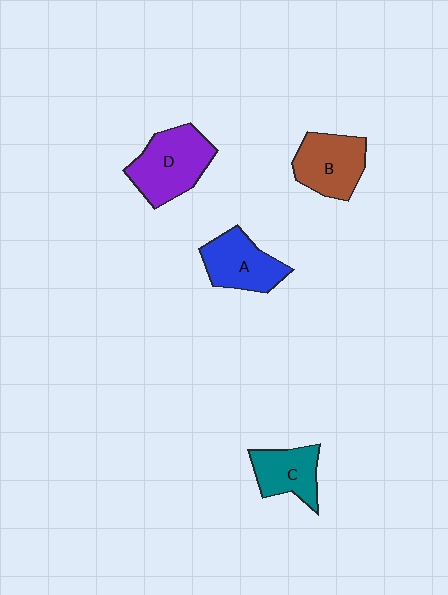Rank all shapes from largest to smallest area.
From largest to smallest: D (purple), B (brown), A (blue), C (teal).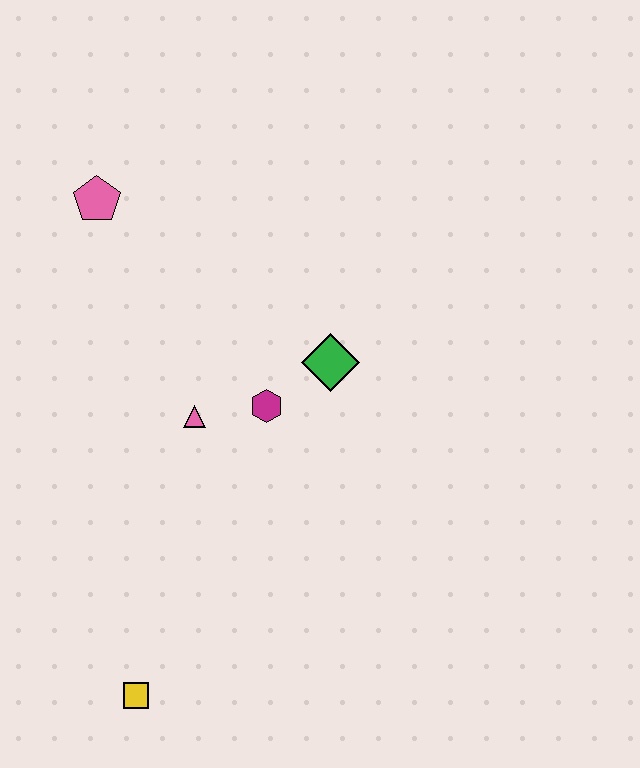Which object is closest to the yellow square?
The pink triangle is closest to the yellow square.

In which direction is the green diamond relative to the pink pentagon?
The green diamond is to the right of the pink pentagon.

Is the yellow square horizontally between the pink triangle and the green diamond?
No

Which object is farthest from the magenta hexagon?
The yellow square is farthest from the magenta hexagon.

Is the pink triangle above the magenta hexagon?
No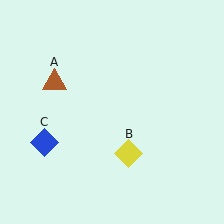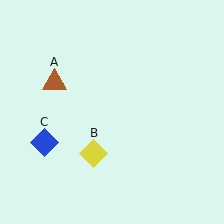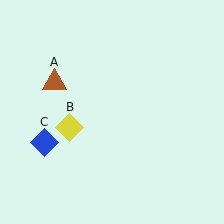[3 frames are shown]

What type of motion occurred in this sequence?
The yellow diamond (object B) rotated clockwise around the center of the scene.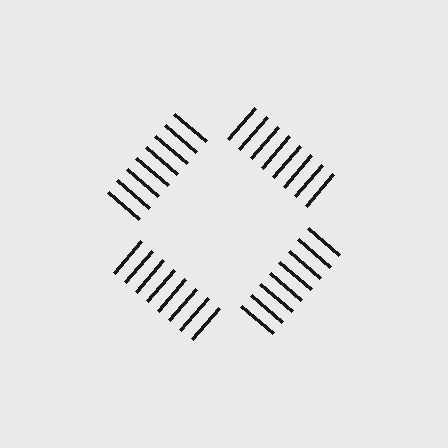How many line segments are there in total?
32 — 8 along each of the 4 edges.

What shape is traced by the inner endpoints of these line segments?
An illusory square — the line segments terminate on its edges but no continuous stroke is drawn.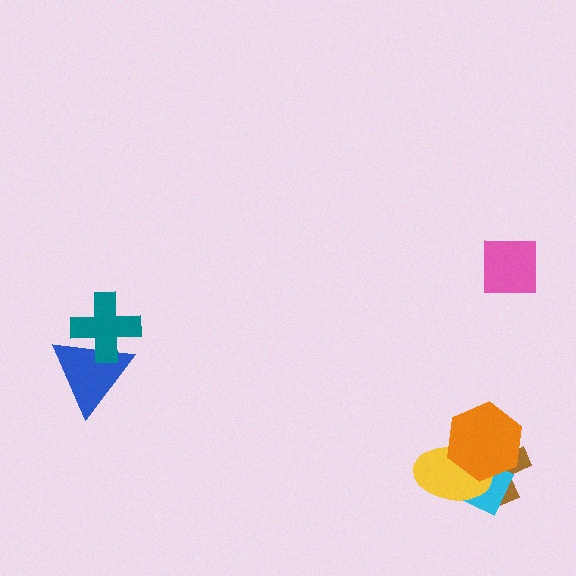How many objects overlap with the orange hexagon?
3 objects overlap with the orange hexagon.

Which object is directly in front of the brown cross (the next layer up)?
The cyan diamond is directly in front of the brown cross.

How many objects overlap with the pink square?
0 objects overlap with the pink square.